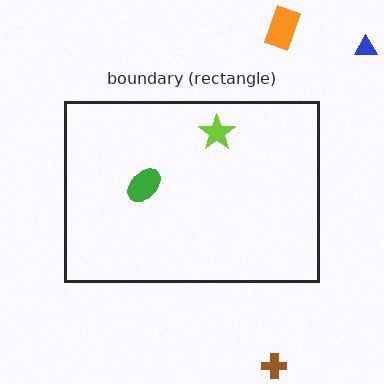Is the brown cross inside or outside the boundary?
Outside.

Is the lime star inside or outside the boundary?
Inside.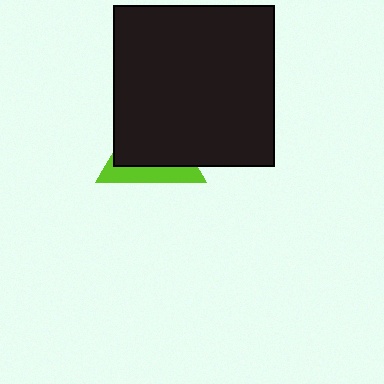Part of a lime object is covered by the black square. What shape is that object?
It is a triangle.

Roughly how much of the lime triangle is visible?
A small part of it is visible (roughly 32%).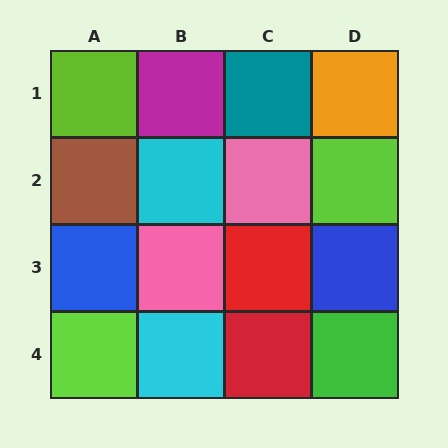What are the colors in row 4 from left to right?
Lime, cyan, red, green.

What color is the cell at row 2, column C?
Pink.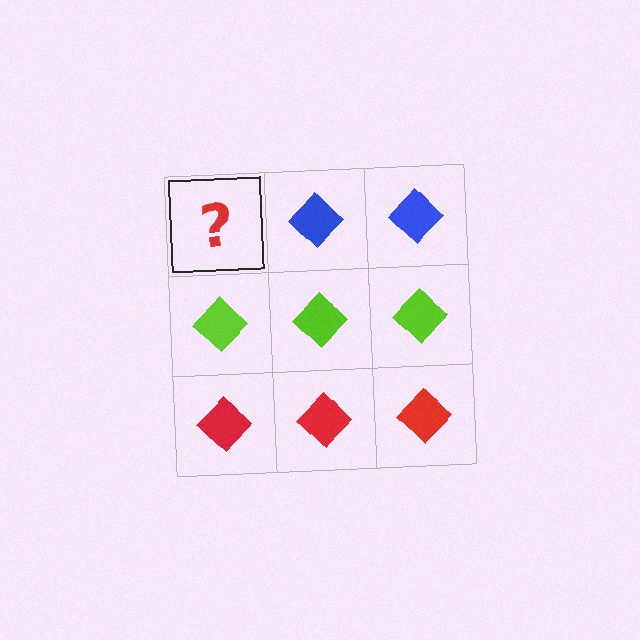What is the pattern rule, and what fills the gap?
The rule is that each row has a consistent color. The gap should be filled with a blue diamond.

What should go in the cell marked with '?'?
The missing cell should contain a blue diamond.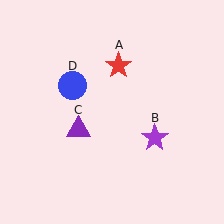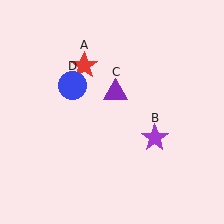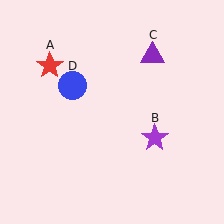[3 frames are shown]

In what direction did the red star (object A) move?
The red star (object A) moved left.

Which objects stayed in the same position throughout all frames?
Purple star (object B) and blue circle (object D) remained stationary.